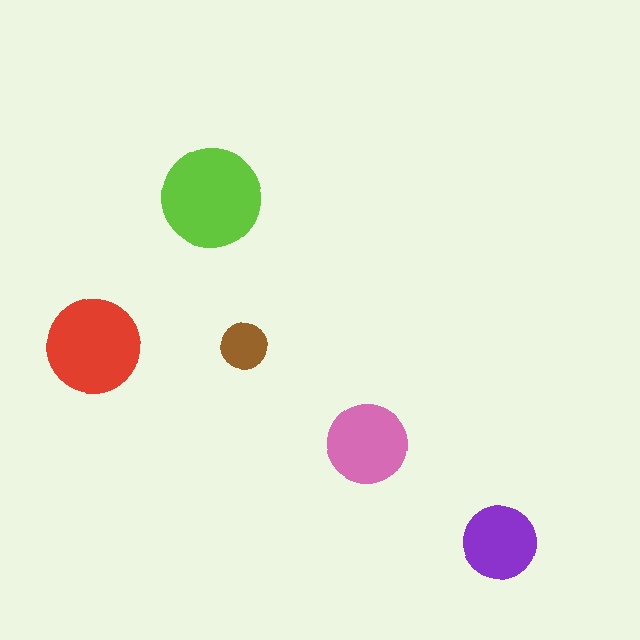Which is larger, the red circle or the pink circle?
The red one.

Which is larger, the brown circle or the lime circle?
The lime one.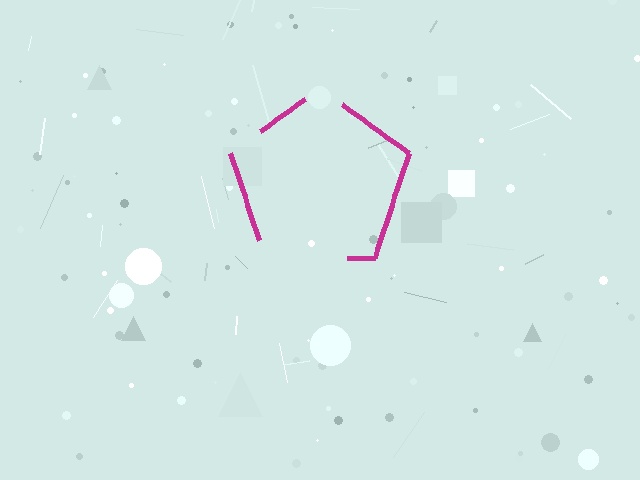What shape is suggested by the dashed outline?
The dashed outline suggests a pentagon.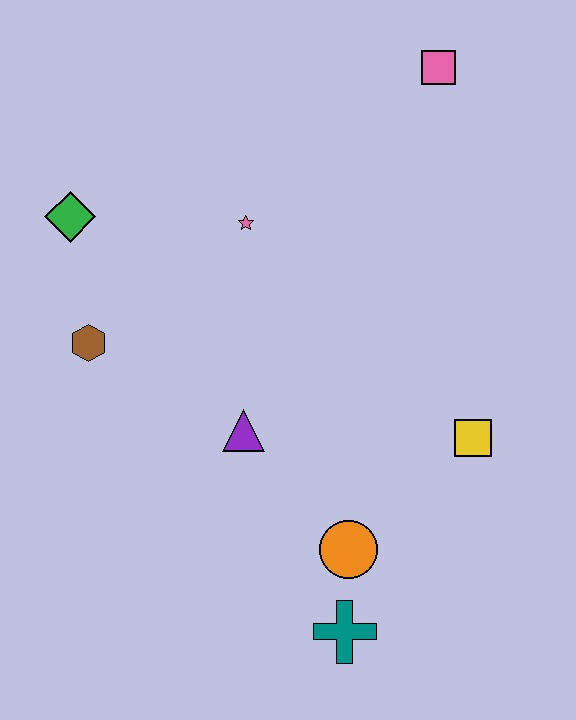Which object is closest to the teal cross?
The orange circle is closest to the teal cross.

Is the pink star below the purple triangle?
No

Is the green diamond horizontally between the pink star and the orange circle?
No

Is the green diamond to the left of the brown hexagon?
Yes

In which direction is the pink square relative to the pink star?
The pink square is to the right of the pink star.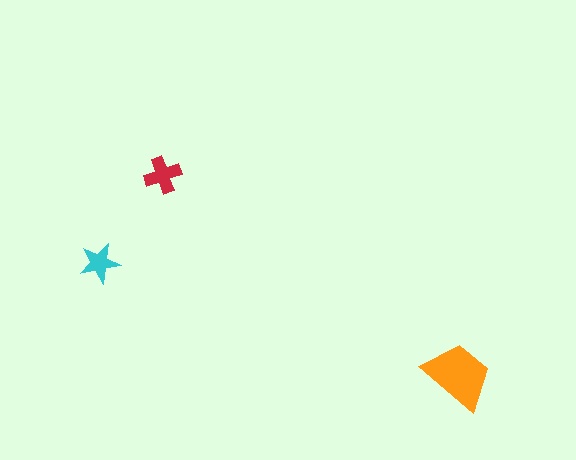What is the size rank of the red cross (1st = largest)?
2nd.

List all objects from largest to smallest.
The orange trapezoid, the red cross, the cyan star.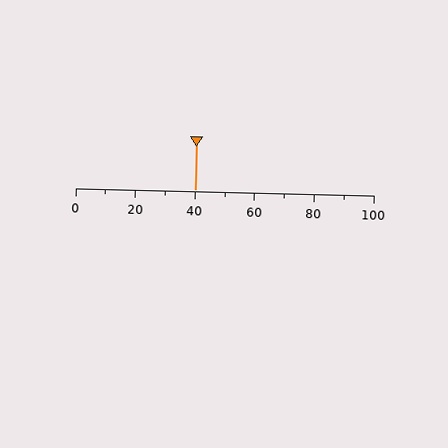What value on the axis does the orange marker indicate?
The marker indicates approximately 40.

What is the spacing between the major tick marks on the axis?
The major ticks are spaced 20 apart.